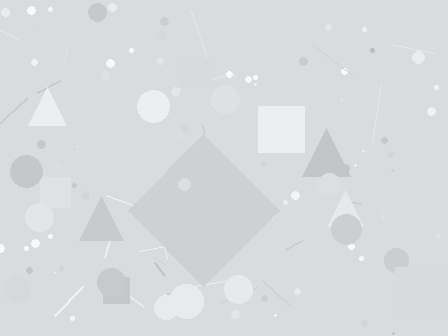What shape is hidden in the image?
A diamond is hidden in the image.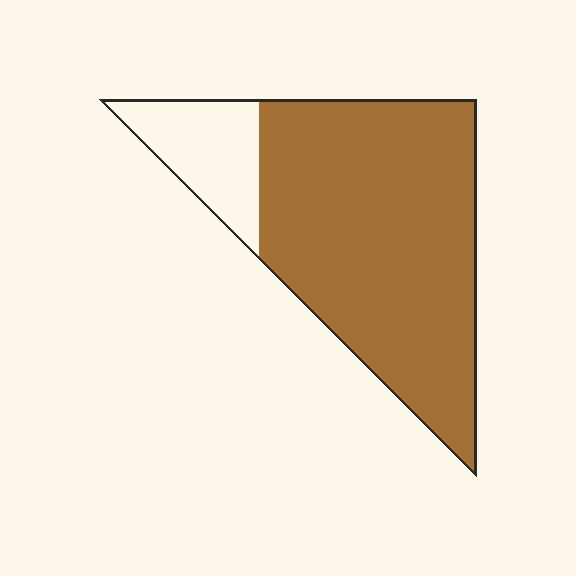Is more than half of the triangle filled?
Yes.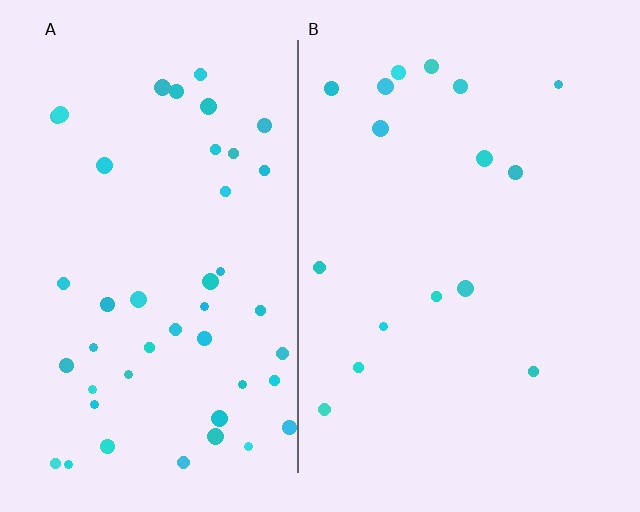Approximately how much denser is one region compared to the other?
Approximately 2.8× — region A over region B.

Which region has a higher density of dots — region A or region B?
A (the left).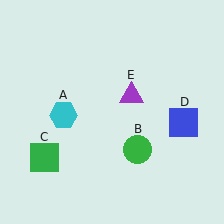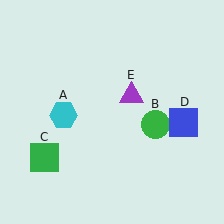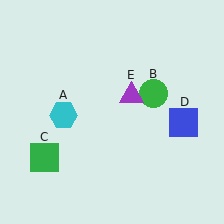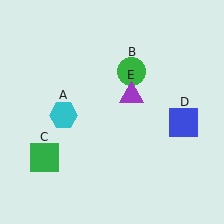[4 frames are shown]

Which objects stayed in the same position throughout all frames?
Cyan hexagon (object A) and green square (object C) and blue square (object D) and purple triangle (object E) remained stationary.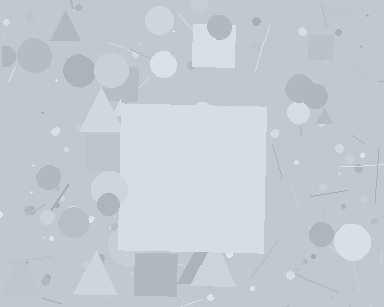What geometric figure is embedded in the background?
A square is embedded in the background.